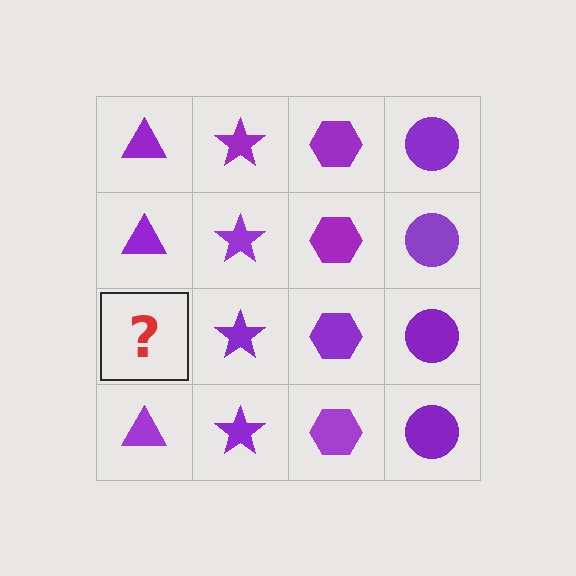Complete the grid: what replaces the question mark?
The question mark should be replaced with a purple triangle.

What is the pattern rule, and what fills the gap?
The rule is that each column has a consistent shape. The gap should be filled with a purple triangle.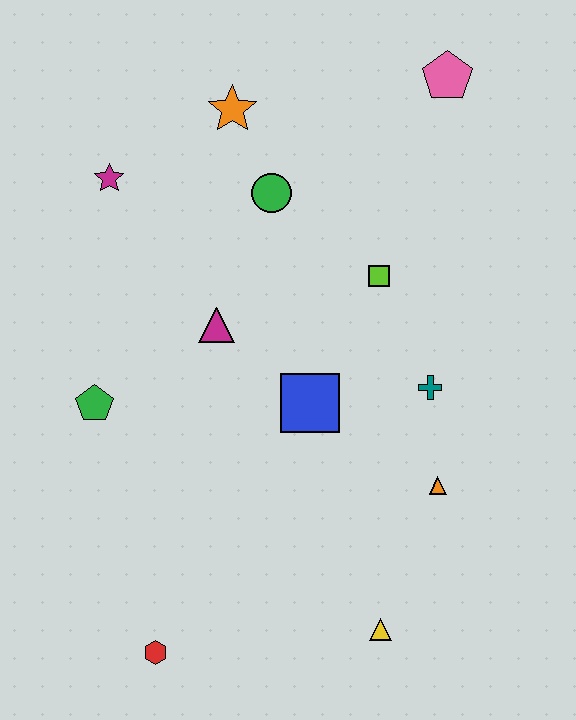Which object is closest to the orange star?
The green circle is closest to the orange star.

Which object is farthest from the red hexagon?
The pink pentagon is farthest from the red hexagon.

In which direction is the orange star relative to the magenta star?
The orange star is to the right of the magenta star.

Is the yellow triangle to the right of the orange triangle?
No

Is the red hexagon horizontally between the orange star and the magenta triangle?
No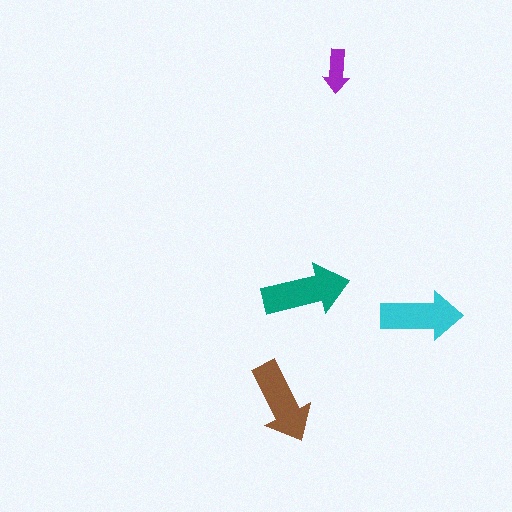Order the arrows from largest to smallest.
the teal one, the brown one, the cyan one, the purple one.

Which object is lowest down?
The brown arrow is bottommost.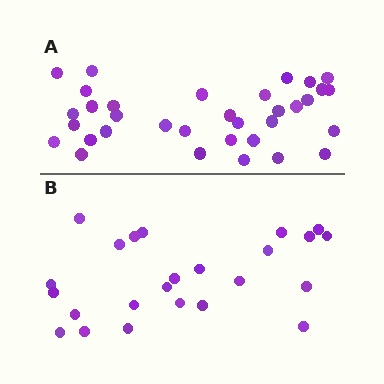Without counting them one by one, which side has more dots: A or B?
Region A (the top region) has more dots.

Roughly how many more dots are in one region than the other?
Region A has roughly 10 or so more dots than region B.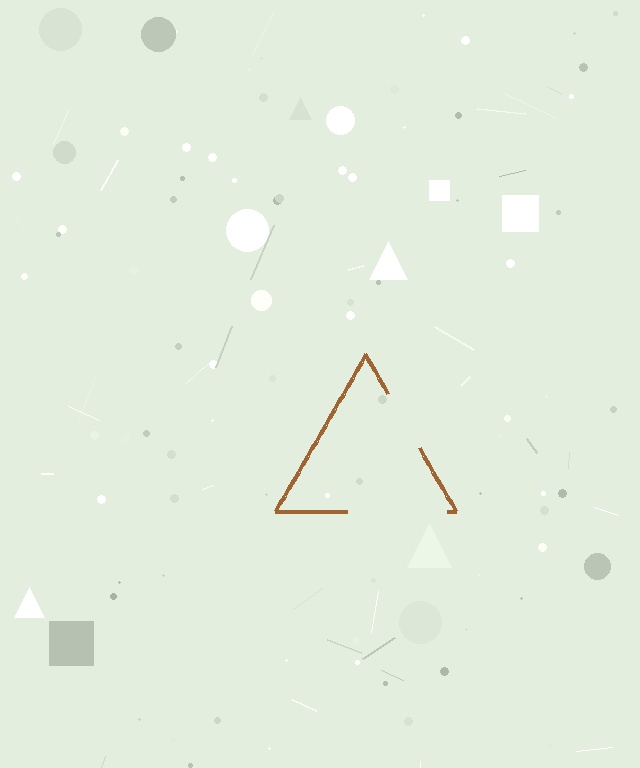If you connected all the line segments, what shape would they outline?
They would outline a triangle.